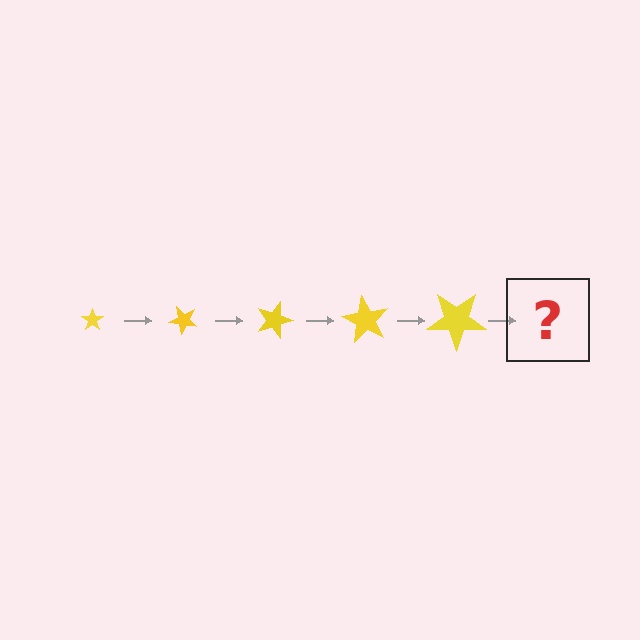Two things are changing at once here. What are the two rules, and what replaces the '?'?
The two rules are that the star grows larger each step and it rotates 45 degrees each step. The '?' should be a star, larger than the previous one and rotated 225 degrees from the start.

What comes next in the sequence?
The next element should be a star, larger than the previous one and rotated 225 degrees from the start.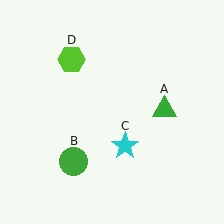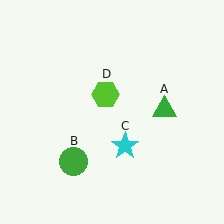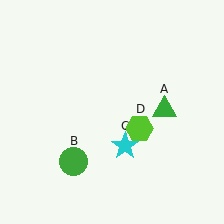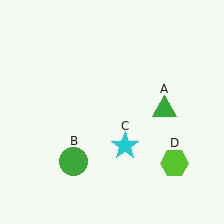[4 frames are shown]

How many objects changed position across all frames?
1 object changed position: lime hexagon (object D).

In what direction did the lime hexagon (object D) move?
The lime hexagon (object D) moved down and to the right.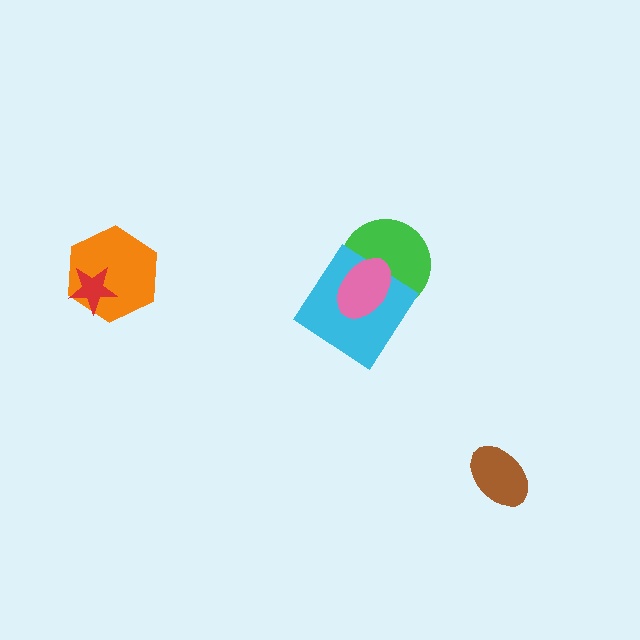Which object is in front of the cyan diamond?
The pink ellipse is in front of the cyan diamond.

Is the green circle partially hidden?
Yes, it is partially covered by another shape.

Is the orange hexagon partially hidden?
Yes, it is partially covered by another shape.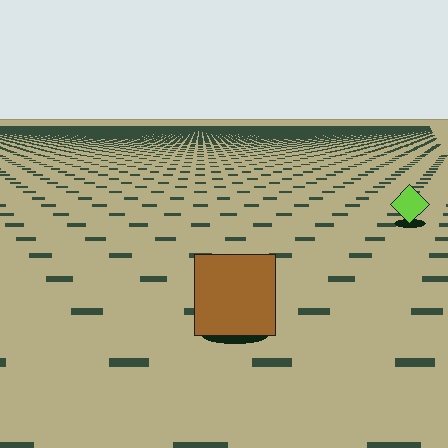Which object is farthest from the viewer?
The lime diamond is farthest from the viewer. It appears smaller and the ground texture around it is denser.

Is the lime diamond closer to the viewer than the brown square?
No. The brown square is closer — you can tell from the texture gradient: the ground texture is coarser near it.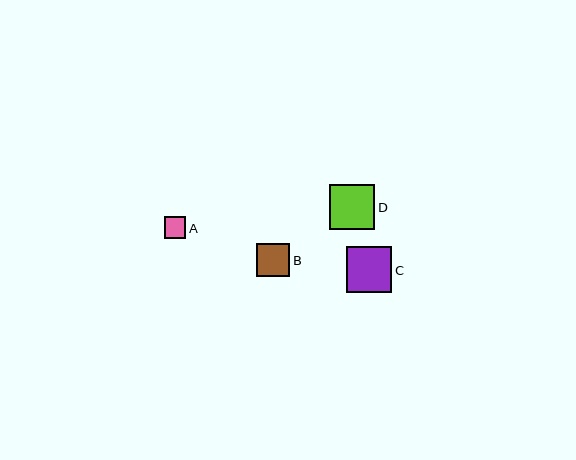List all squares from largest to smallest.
From largest to smallest: C, D, B, A.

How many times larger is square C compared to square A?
Square C is approximately 2.1 times the size of square A.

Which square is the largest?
Square C is the largest with a size of approximately 46 pixels.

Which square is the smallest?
Square A is the smallest with a size of approximately 21 pixels.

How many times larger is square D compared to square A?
Square D is approximately 2.1 times the size of square A.